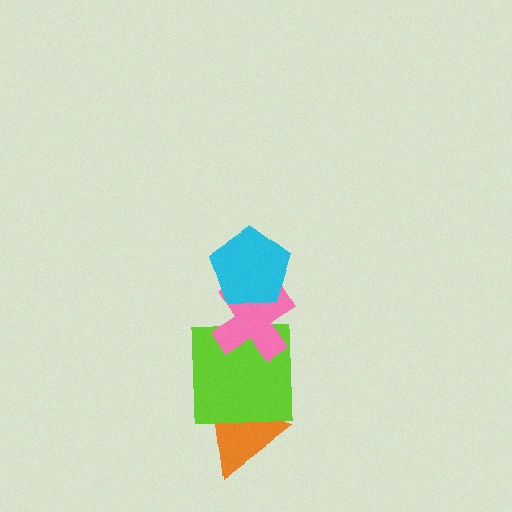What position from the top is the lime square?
The lime square is 3rd from the top.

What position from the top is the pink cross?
The pink cross is 2nd from the top.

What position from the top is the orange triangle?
The orange triangle is 4th from the top.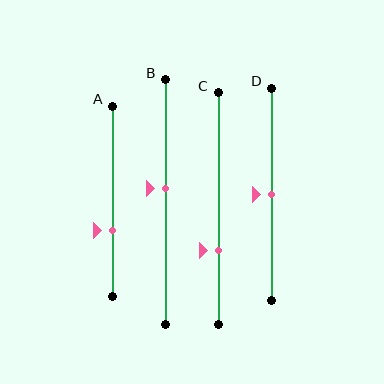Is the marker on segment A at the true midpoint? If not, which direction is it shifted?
No, the marker on segment A is shifted downward by about 15% of the segment length.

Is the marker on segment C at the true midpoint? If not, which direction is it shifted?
No, the marker on segment C is shifted downward by about 18% of the segment length.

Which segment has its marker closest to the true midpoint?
Segment D has its marker closest to the true midpoint.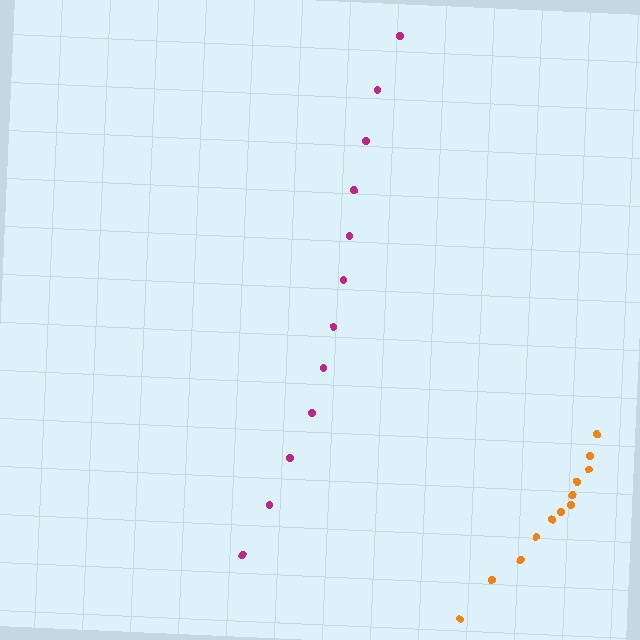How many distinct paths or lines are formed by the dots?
There are 2 distinct paths.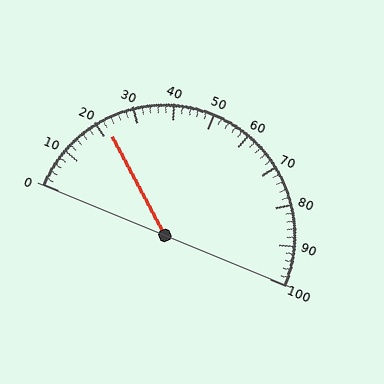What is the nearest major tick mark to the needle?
The nearest major tick mark is 20.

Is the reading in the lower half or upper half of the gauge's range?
The reading is in the lower half of the range (0 to 100).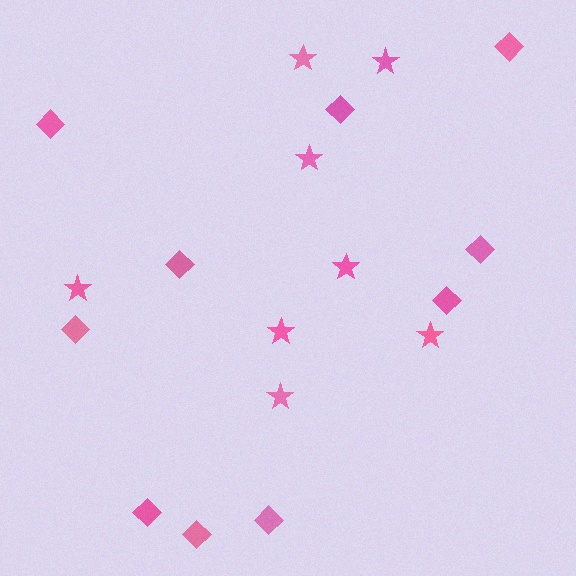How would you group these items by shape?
There are 2 groups: one group of diamonds (10) and one group of stars (8).